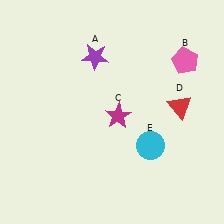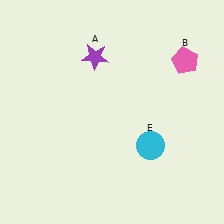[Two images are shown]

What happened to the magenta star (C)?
The magenta star (C) was removed in Image 2. It was in the bottom-right area of Image 1.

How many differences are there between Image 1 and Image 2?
There are 2 differences between the two images.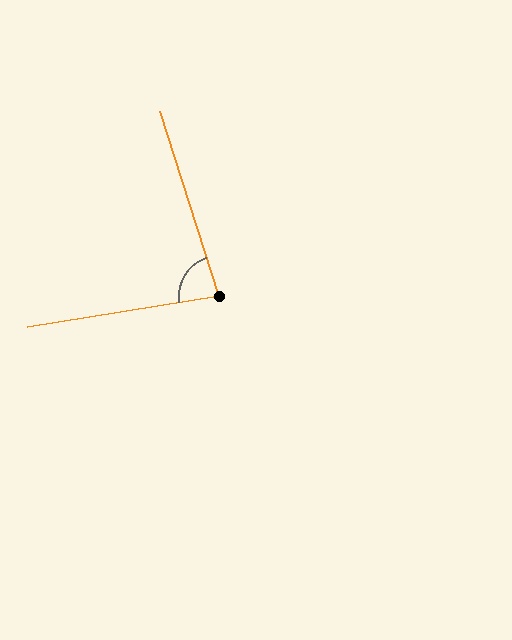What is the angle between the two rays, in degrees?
Approximately 82 degrees.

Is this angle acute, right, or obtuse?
It is acute.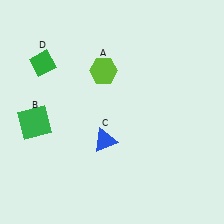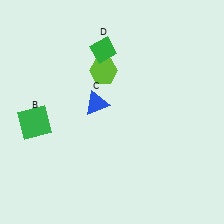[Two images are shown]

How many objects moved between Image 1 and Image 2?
2 objects moved between the two images.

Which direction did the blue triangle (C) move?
The blue triangle (C) moved up.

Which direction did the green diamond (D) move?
The green diamond (D) moved right.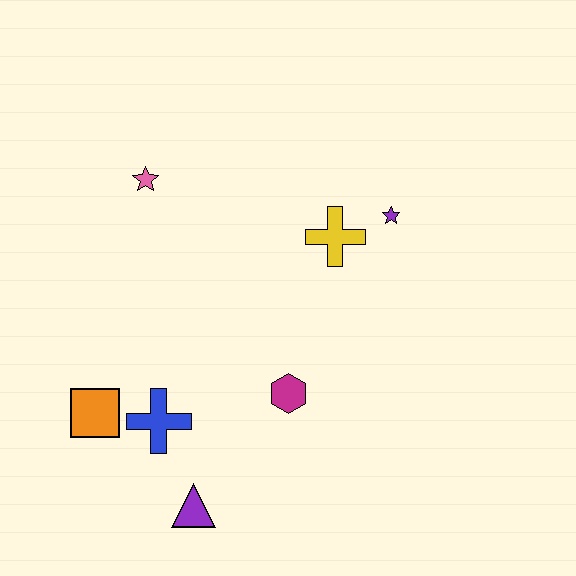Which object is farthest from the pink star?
The purple triangle is farthest from the pink star.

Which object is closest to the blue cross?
The orange square is closest to the blue cross.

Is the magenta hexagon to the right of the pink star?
Yes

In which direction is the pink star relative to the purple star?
The pink star is to the left of the purple star.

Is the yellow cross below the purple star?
Yes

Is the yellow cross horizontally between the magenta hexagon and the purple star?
Yes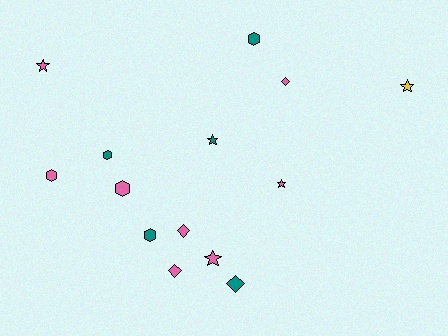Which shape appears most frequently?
Star, with 5 objects.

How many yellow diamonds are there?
There are no yellow diamonds.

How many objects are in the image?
There are 14 objects.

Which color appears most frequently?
Pink, with 8 objects.